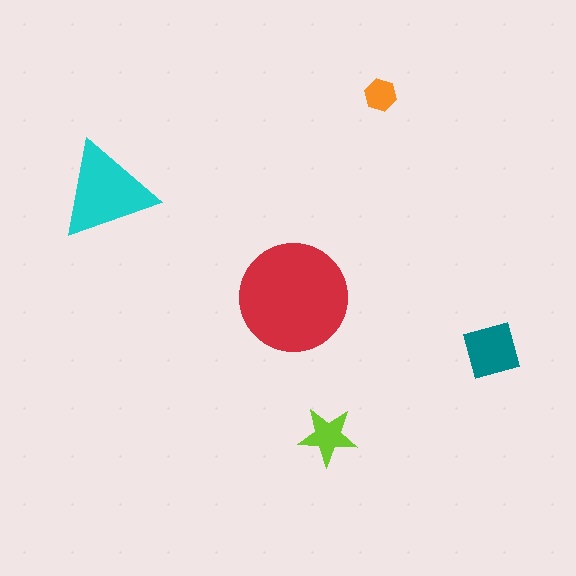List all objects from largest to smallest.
The red circle, the cyan triangle, the teal diamond, the lime star, the orange hexagon.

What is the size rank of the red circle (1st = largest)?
1st.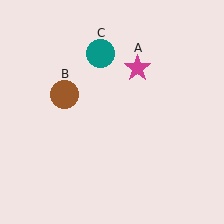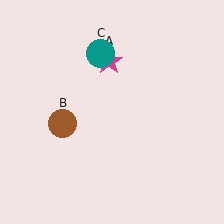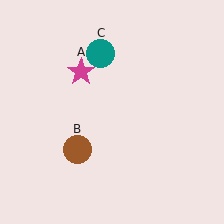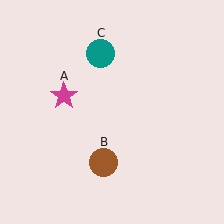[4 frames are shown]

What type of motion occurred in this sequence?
The magenta star (object A), brown circle (object B) rotated counterclockwise around the center of the scene.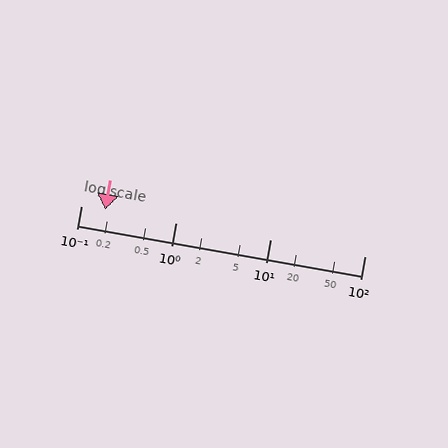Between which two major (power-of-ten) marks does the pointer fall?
The pointer is between 0.1 and 1.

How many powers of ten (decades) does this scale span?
The scale spans 3 decades, from 0.1 to 100.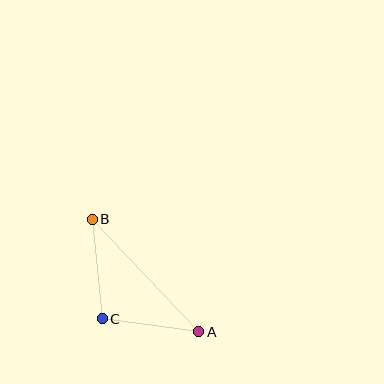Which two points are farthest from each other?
Points A and B are farthest from each other.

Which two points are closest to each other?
Points A and C are closest to each other.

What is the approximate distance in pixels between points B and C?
The distance between B and C is approximately 100 pixels.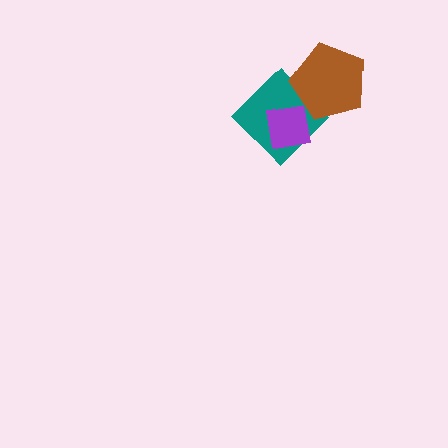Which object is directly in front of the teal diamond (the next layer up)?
The purple square is directly in front of the teal diamond.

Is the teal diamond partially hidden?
Yes, it is partially covered by another shape.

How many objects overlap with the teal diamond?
2 objects overlap with the teal diamond.